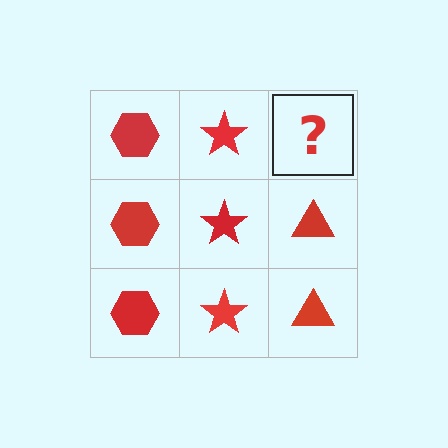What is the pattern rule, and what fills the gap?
The rule is that each column has a consistent shape. The gap should be filled with a red triangle.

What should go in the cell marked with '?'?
The missing cell should contain a red triangle.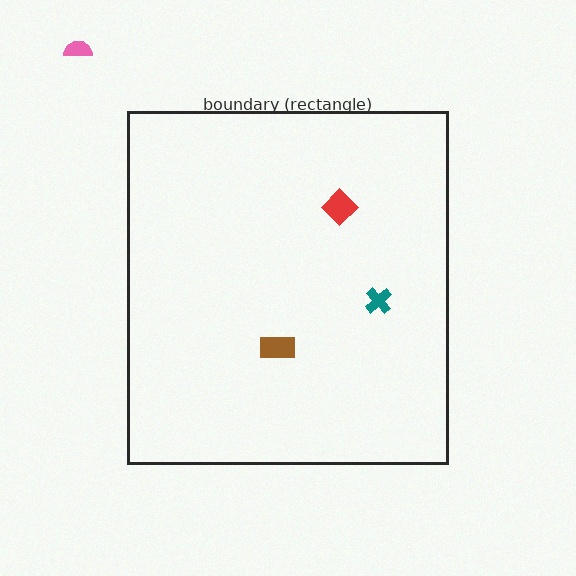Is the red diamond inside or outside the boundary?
Inside.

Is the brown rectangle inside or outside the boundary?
Inside.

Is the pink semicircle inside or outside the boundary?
Outside.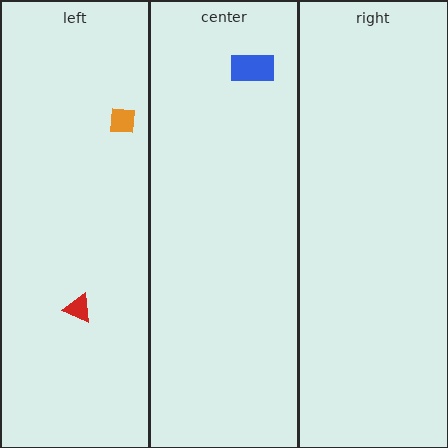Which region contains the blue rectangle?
The center region.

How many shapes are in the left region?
2.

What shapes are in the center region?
The blue rectangle.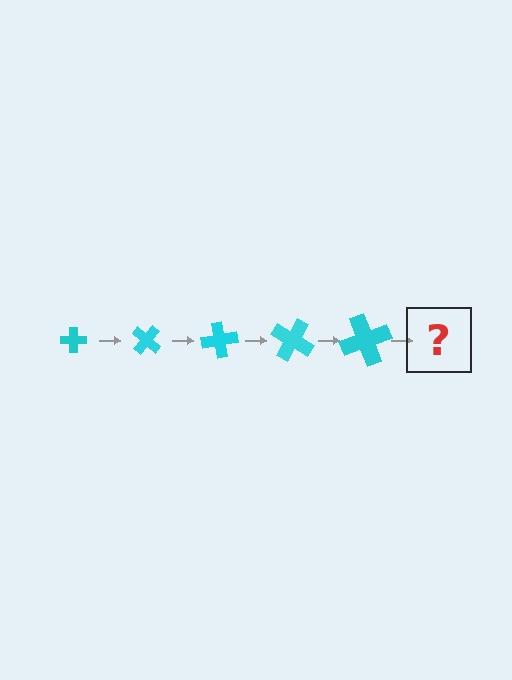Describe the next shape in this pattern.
It should be a cross, larger than the previous one and rotated 200 degrees from the start.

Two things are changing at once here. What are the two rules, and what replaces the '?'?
The two rules are that the cross grows larger each step and it rotates 40 degrees each step. The '?' should be a cross, larger than the previous one and rotated 200 degrees from the start.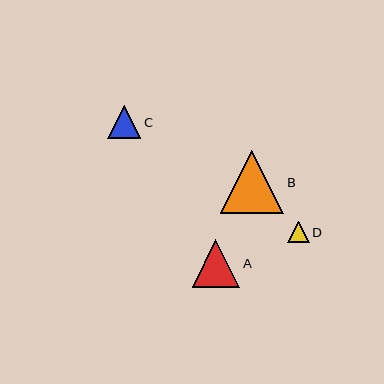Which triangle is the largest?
Triangle B is the largest with a size of approximately 63 pixels.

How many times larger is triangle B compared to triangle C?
Triangle B is approximately 1.9 times the size of triangle C.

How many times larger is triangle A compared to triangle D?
Triangle A is approximately 2.2 times the size of triangle D.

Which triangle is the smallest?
Triangle D is the smallest with a size of approximately 22 pixels.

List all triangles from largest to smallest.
From largest to smallest: B, A, C, D.